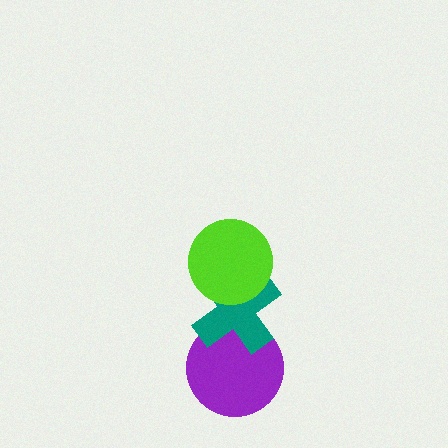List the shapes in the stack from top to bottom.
From top to bottom: the lime circle, the teal cross, the purple circle.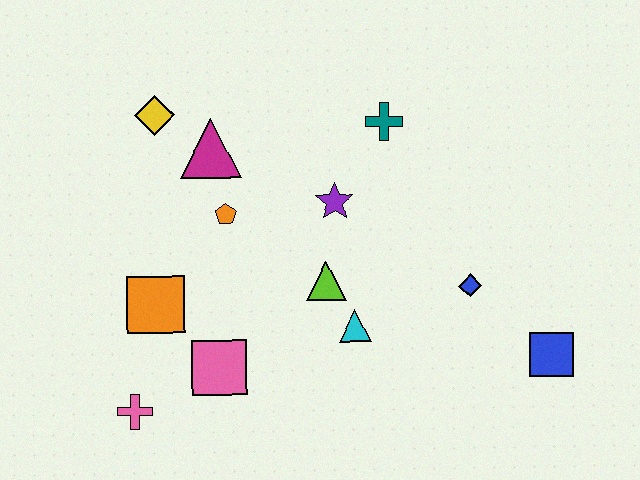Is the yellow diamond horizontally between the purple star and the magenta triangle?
No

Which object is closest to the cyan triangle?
The lime triangle is closest to the cyan triangle.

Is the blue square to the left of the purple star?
No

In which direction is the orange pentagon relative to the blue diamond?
The orange pentagon is to the left of the blue diamond.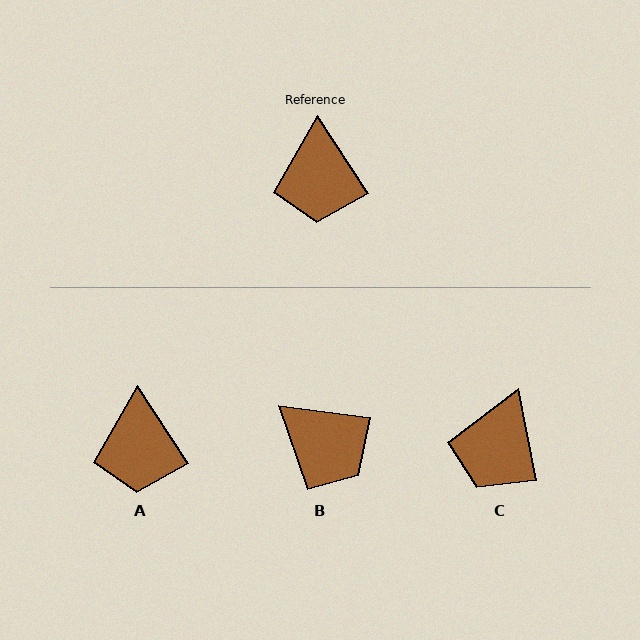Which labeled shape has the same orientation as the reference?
A.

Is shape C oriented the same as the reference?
No, it is off by about 22 degrees.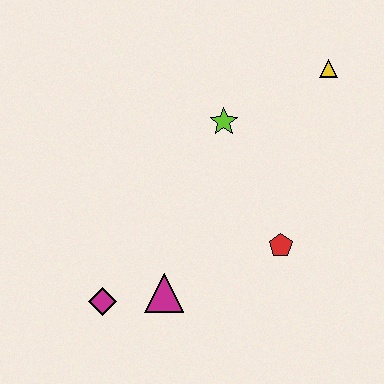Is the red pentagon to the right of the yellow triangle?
No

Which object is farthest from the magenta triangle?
The yellow triangle is farthest from the magenta triangle.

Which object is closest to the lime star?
The yellow triangle is closest to the lime star.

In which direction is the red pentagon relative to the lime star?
The red pentagon is below the lime star.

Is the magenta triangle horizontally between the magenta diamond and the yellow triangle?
Yes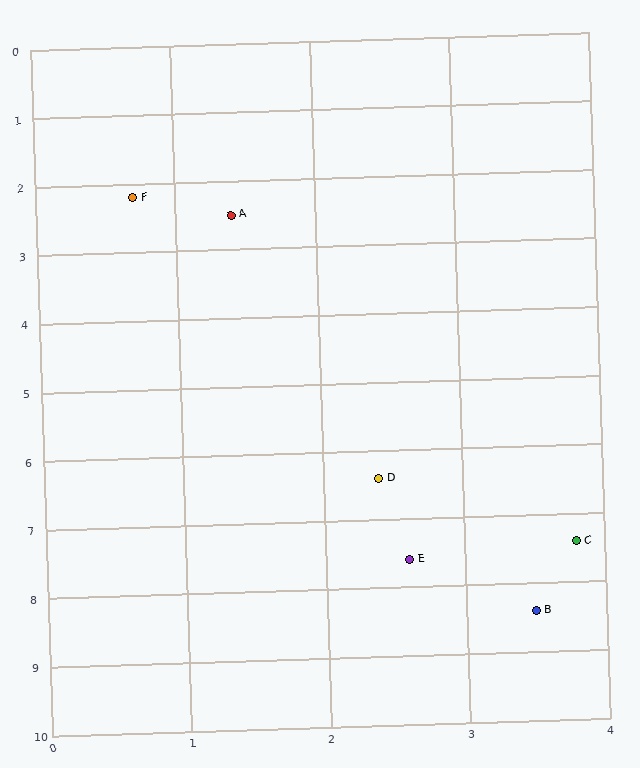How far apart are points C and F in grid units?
Points C and F are about 6.1 grid units apart.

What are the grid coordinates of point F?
Point F is at approximately (0.7, 2.2).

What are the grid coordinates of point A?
Point A is at approximately (1.4, 2.5).